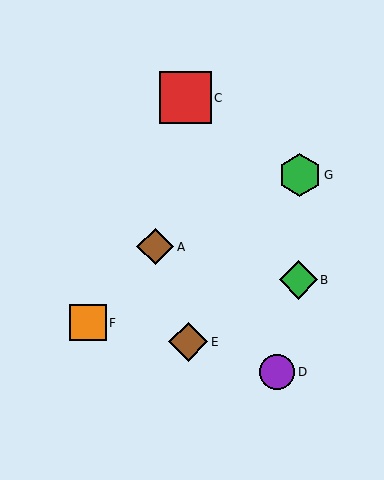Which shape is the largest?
The red square (labeled C) is the largest.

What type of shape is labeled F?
Shape F is an orange square.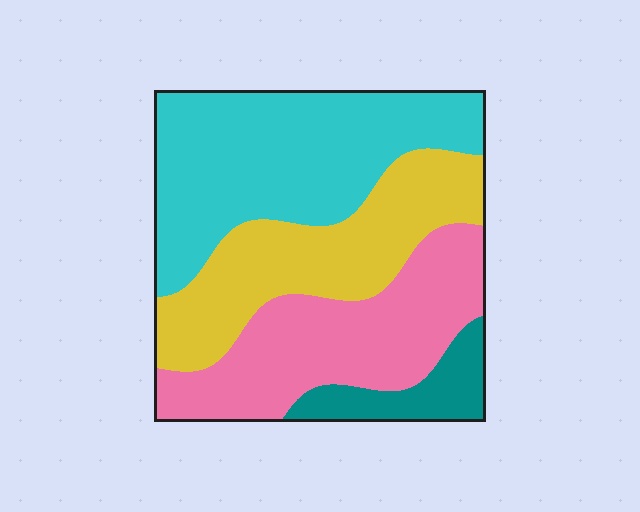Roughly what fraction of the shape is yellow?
Yellow covers 27% of the shape.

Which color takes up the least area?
Teal, at roughly 10%.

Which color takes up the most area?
Cyan, at roughly 35%.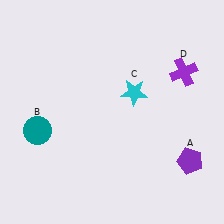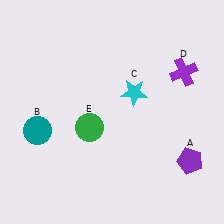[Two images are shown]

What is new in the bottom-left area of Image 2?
A green circle (E) was added in the bottom-left area of Image 2.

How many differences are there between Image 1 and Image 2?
There is 1 difference between the two images.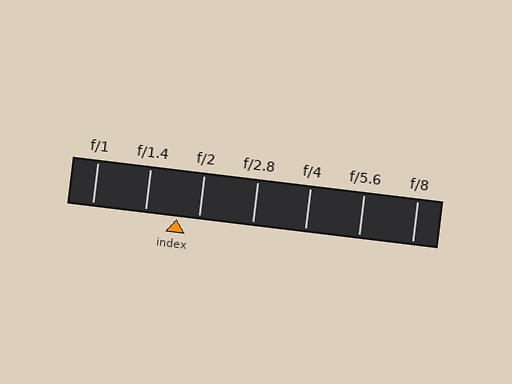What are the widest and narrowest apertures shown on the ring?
The widest aperture shown is f/1 and the narrowest is f/8.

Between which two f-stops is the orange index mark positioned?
The index mark is between f/1.4 and f/2.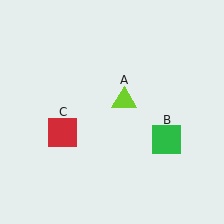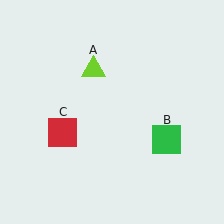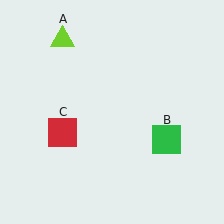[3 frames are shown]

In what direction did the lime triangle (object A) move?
The lime triangle (object A) moved up and to the left.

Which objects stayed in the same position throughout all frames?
Green square (object B) and red square (object C) remained stationary.